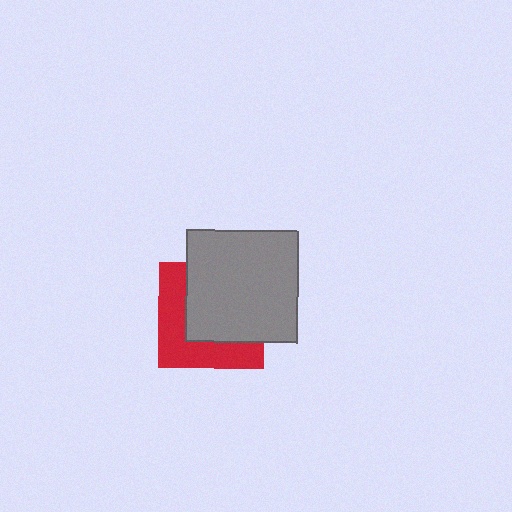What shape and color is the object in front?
The object in front is a gray square.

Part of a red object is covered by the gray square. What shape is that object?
It is a square.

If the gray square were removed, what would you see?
You would see the complete red square.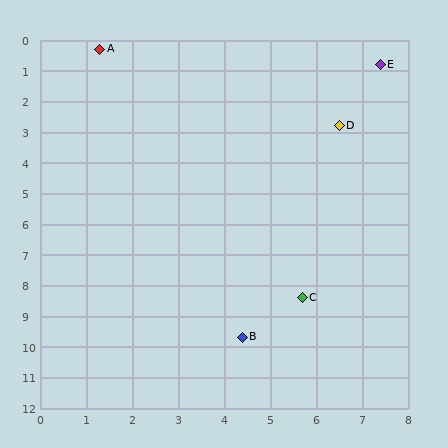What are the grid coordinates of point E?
Point E is at approximately (7.4, 0.8).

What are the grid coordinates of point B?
Point B is at approximately (4.4, 9.7).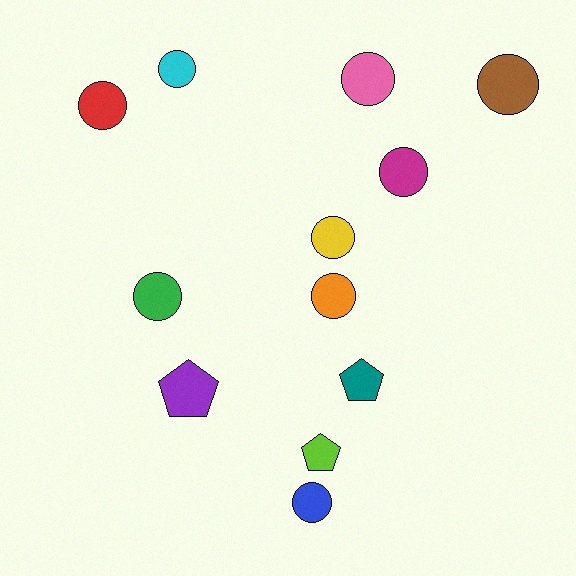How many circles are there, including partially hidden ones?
There are 9 circles.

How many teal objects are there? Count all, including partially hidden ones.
There is 1 teal object.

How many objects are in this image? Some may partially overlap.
There are 12 objects.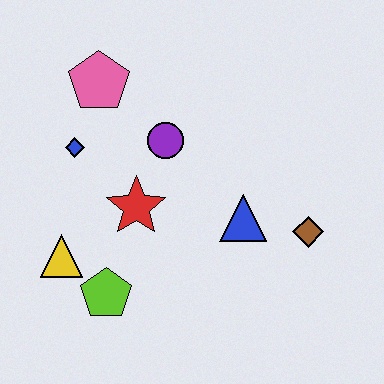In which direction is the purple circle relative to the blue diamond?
The purple circle is to the right of the blue diamond.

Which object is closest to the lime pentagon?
The yellow triangle is closest to the lime pentagon.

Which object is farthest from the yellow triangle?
The brown diamond is farthest from the yellow triangle.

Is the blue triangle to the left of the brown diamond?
Yes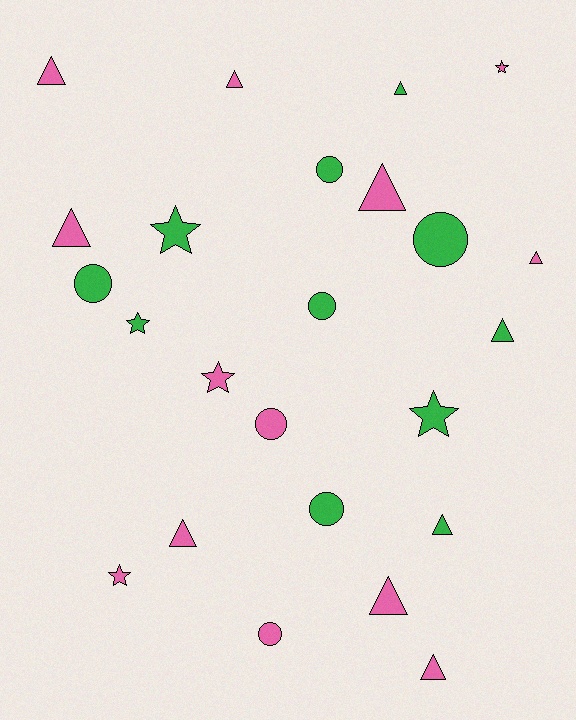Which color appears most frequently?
Pink, with 13 objects.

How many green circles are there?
There are 5 green circles.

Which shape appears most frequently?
Triangle, with 11 objects.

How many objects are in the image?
There are 24 objects.